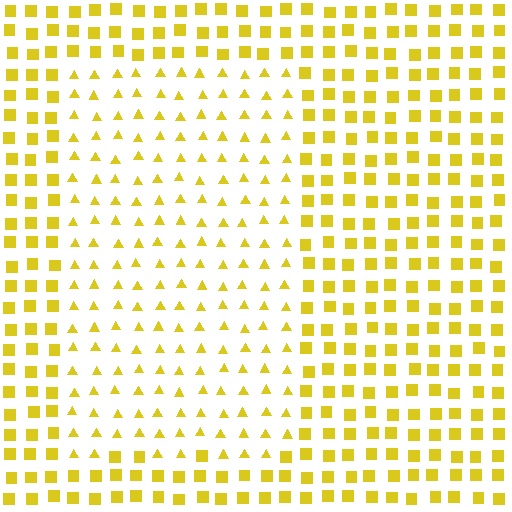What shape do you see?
I see a rectangle.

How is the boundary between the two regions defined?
The boundary is defined by a change in element shape: triangles inside vs. squares outside. All elements share the same color and spacing.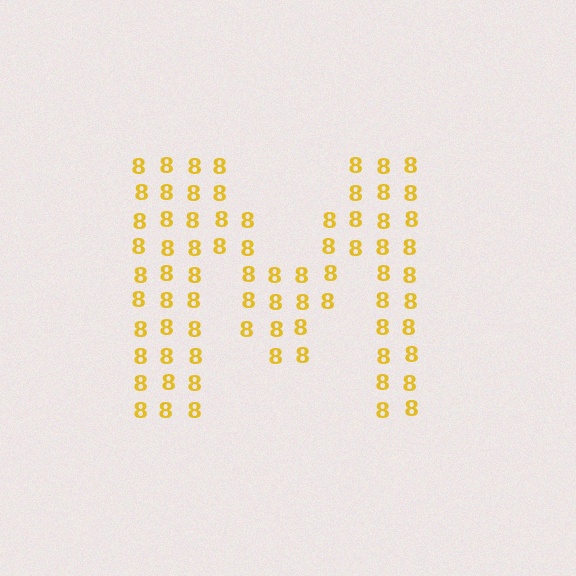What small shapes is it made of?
It is made of small digit 8's.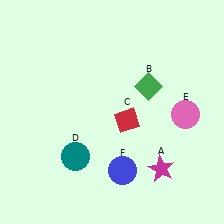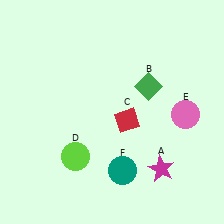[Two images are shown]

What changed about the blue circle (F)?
In Image 1, F is blue. In Image 2, it changed to teal.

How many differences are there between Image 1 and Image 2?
There are 2 differences between the two images.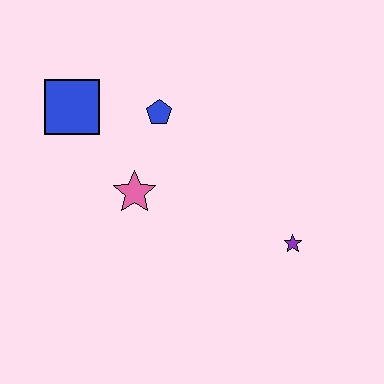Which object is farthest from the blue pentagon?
The purple star is farthest from the blue pentagon.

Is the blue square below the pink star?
No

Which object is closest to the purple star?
The pink star is closest to the purple star.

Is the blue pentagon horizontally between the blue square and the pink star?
No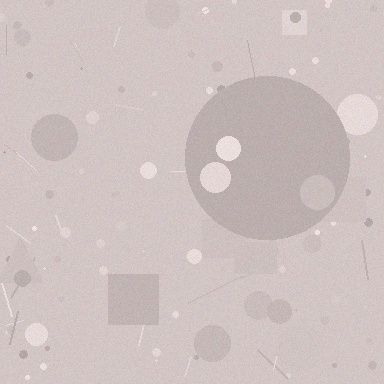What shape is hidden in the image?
A circle is hidden in the image.